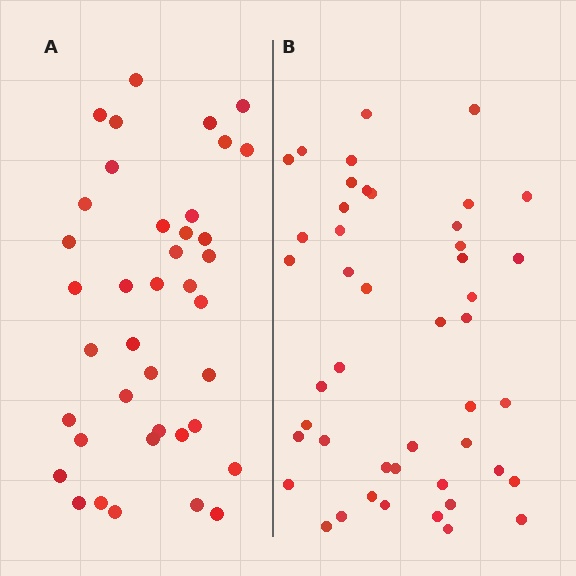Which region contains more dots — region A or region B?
Region B (the right region) has more dots.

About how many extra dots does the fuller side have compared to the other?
Region B has roughly 8 or so more dots than region A.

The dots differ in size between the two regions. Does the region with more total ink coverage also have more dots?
No. Region A has more total ink coverage because its dots are larger, but region B actually contains more individual dots. Total area can be misleading — the number of items is what matters here.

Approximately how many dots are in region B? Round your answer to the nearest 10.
About 50 dots. (The exact count is 46, which rounds to 50.)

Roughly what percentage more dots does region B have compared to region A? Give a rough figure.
About 20% more.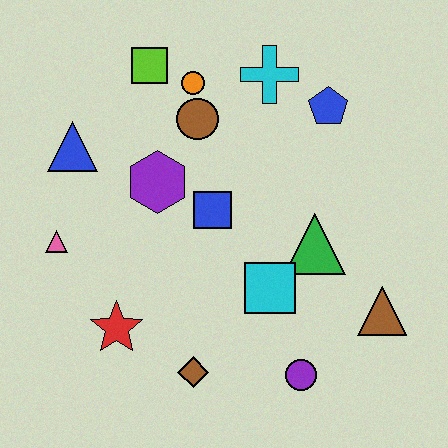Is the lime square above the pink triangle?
Yes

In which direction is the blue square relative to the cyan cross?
The blue square is below the cyan cross.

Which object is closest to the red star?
The brown diamond is closest to the red star.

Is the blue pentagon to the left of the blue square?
No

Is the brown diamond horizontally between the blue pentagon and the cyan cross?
No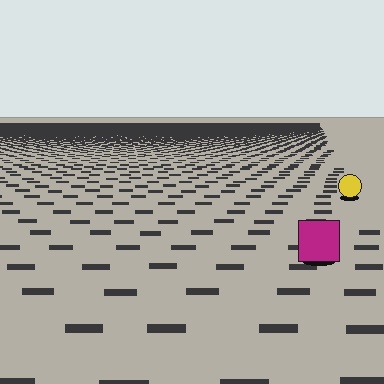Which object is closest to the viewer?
The magenta square is closest. The texture marks near it are larger and more spread out.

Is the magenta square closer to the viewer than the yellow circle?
Yes. The magenta square is closer — you can tell from the texture gradient: the ground texture is coarser near it.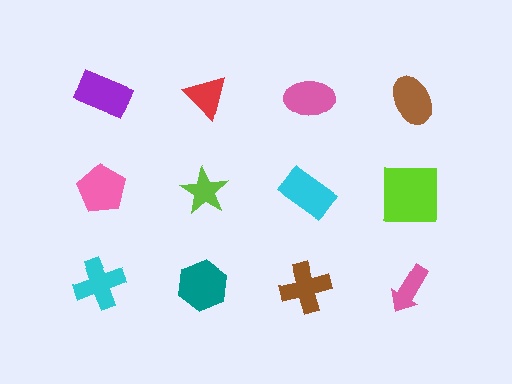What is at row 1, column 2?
A red triangle.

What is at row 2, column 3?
A cyan rectangle.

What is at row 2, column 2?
A lime star.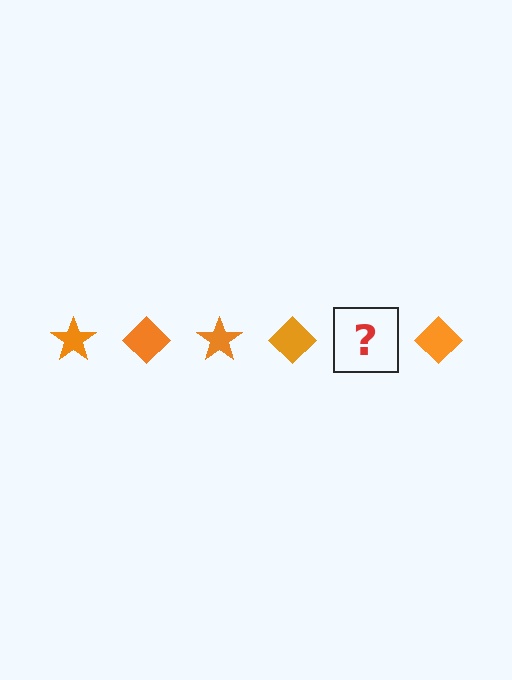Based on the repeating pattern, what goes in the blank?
The blank should be an orange star.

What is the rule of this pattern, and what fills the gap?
The rule is that the pattern cycles through star, diamond shapes in orange. The gap should be filled with an orange star.